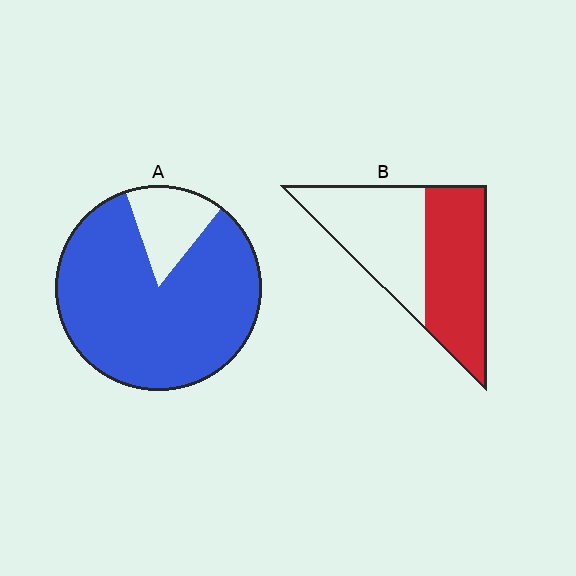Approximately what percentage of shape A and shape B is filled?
A is approximately 85% and B is approximately 50%.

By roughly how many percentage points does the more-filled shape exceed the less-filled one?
By roughly 35 percentage points (A over B).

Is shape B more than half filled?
Roughly half.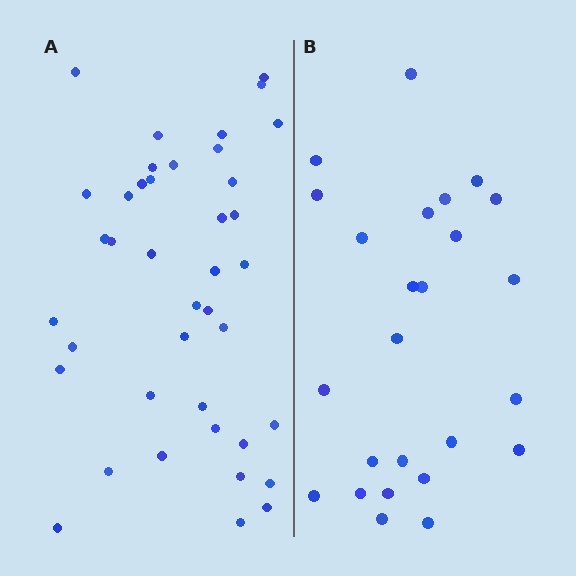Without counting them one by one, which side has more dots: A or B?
Region A (the left region) has more dots.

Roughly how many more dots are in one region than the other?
Region A has approximately 15 more dots than region B.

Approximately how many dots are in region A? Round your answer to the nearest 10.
About 40 dots.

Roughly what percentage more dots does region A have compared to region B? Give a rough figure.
About 60% more.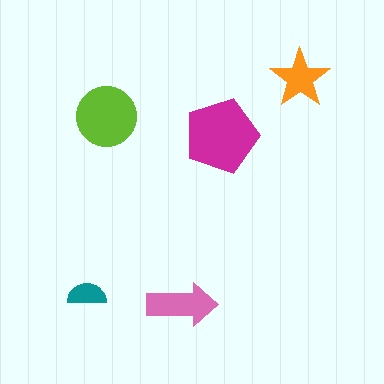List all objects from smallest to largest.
The teal semicircle, the orange star, the pink arrow, the lime circle, the magenta pentagon.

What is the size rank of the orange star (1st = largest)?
4th.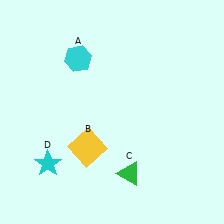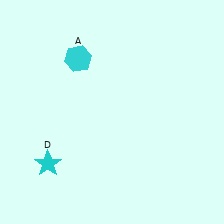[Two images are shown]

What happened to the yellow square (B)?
The yellow square (B) was removed in Image 2. It was in the bottom-left area of Image 1.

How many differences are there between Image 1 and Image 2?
There are 2 differences between the two images.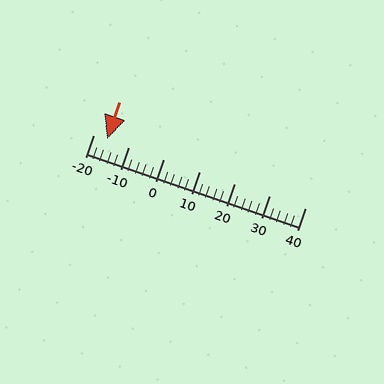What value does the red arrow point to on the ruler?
The red arrow points to approximately -16.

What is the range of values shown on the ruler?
The ruler shows values from -20 to 40.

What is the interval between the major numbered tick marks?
The major tick marks are spaced 10 units apart.